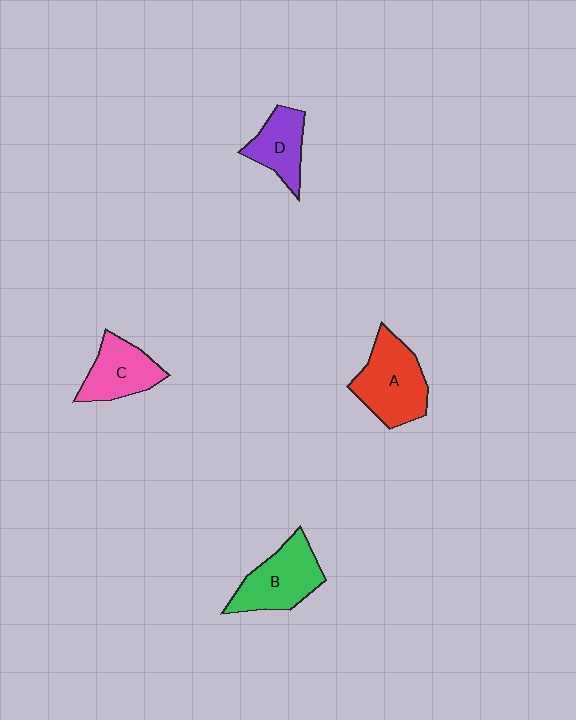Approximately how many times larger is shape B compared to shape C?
Approximately 1.2 times.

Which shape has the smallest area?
Shape D (purple).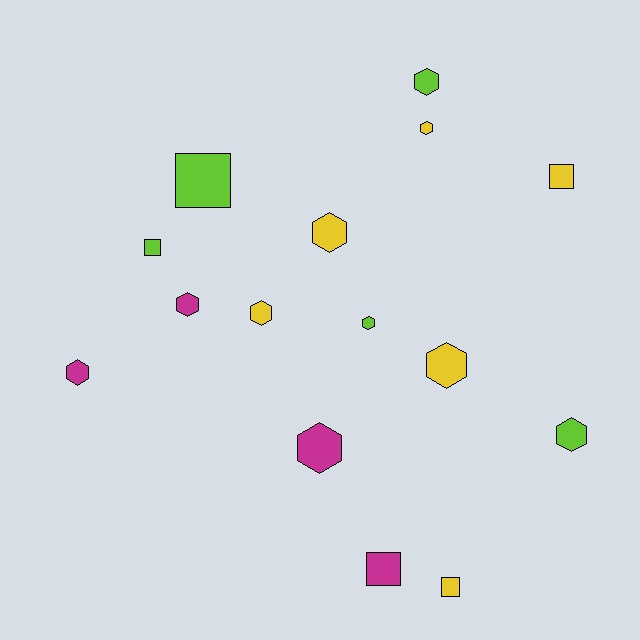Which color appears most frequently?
Yellow, with 6 objects.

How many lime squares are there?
There are 2 lime squares.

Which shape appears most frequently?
Hexagon, with 10 objects.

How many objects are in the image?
There are 15 objects.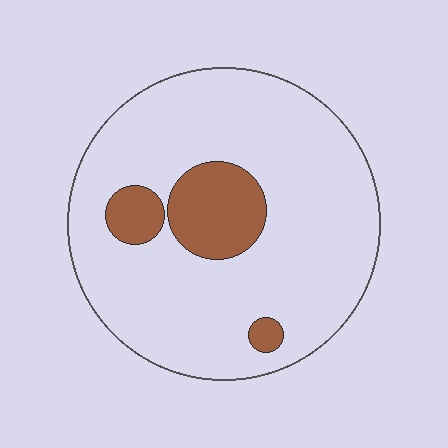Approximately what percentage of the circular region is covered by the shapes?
Approximately 15%.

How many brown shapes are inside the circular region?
3.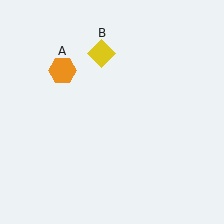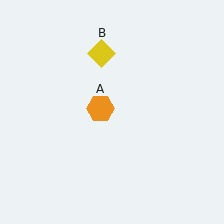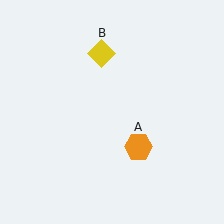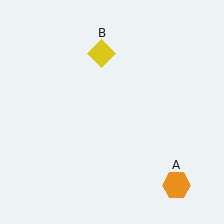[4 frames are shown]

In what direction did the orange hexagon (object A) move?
The orange hexagon (object A) moved down and to the right.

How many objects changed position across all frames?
1 object changed position: orange hexagon (object A).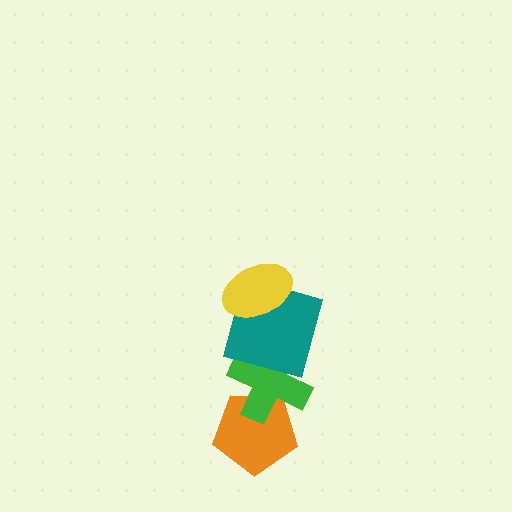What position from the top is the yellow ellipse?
The yellow ellipse is 1st from the top.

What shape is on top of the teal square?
The yellow ellipse is on top of the teal square.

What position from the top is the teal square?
The teal square is 2nd from the top.